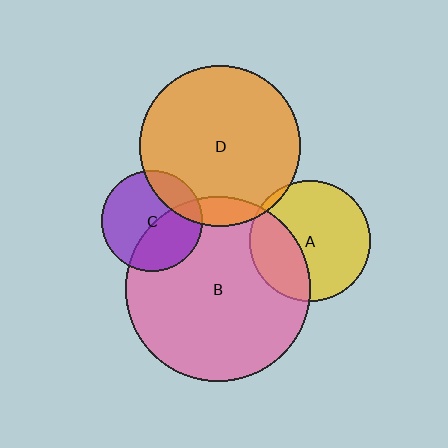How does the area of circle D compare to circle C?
Approximately 2.5 times.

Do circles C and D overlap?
Yes.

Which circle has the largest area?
Circle B (pink).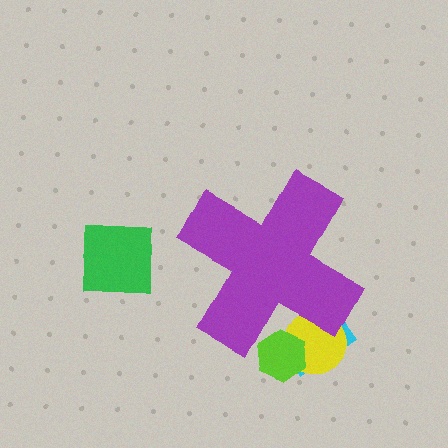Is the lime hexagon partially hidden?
Yes, the lime hexagon is partially hidden behind the purple cross.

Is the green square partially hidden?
No, the green square is fully visible.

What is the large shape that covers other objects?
A purple cross.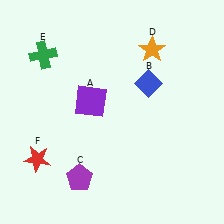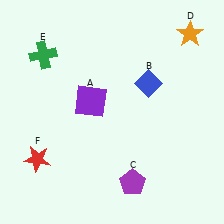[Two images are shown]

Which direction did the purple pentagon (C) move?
The purple pentagon (C) moved right.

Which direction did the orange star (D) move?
The orange star (D) moved right.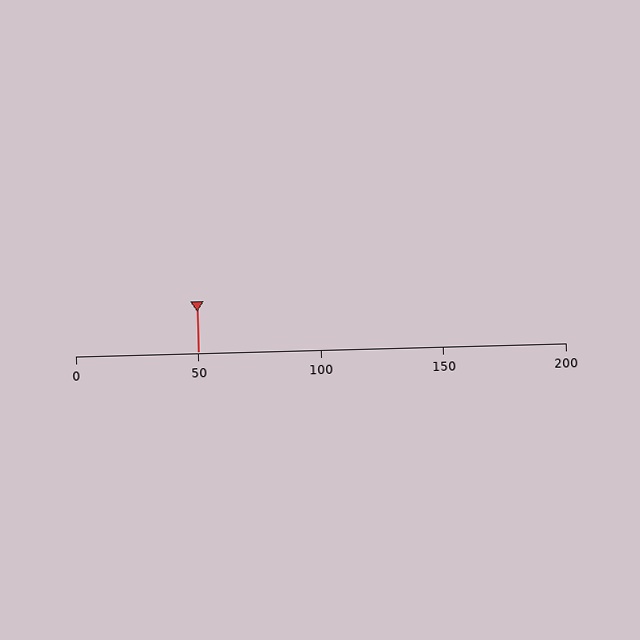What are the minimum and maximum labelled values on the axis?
The axis runs from 0 to 200.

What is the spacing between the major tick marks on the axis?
The major ticks are spaced 50 apart.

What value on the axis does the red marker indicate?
The marker indicates approximately 50.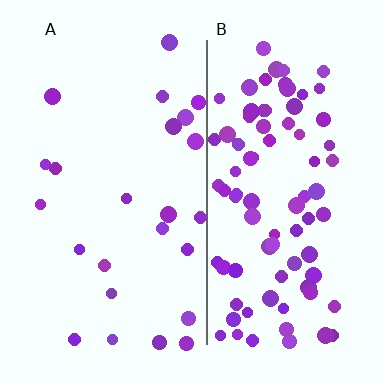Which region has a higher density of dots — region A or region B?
B (the right).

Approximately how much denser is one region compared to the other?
Approximately 3.6× — region B over region A.